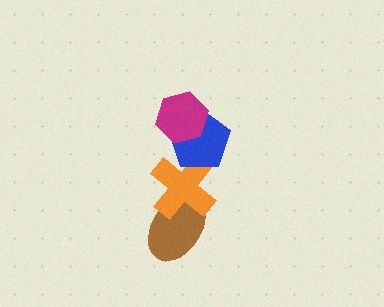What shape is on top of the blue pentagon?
The magenta hexagon is on top of the blue pentagon.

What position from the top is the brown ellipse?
The brown ellipse is 4th from the top.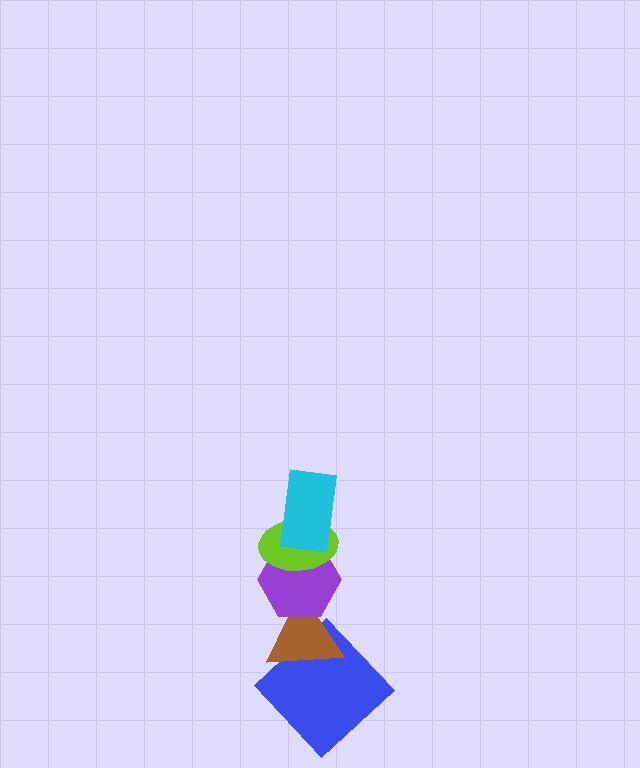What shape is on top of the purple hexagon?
The lime ellipse is on top of the purple hexagon.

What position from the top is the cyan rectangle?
The cyan rectangle is 1st from the top.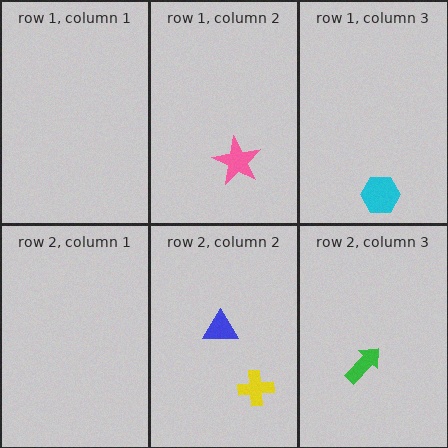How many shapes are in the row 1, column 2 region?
1.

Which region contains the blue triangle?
The row 2, column 2 region.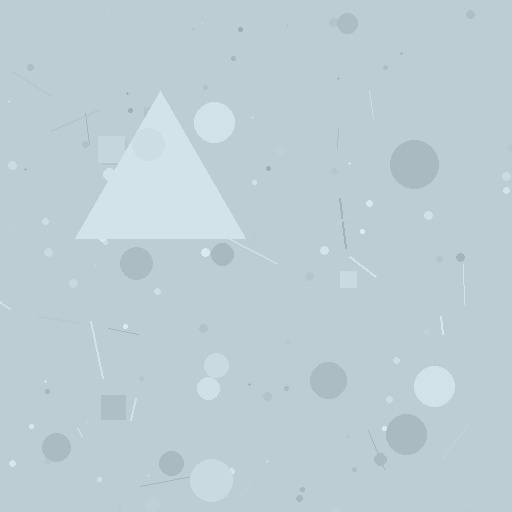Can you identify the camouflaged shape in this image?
The camouflaged shape is a triangle.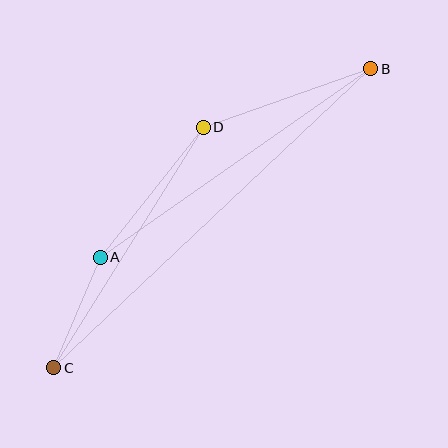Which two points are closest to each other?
Points A and C are closest to each other.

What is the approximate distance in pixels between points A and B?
The distance between A and B is approximately 330 pixels.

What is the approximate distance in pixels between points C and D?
The distance between C and D is approximately 283 pixels.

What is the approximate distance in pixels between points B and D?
The distance between B and D is approximately 178 pixels.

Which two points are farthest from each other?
Points B and C are farthest from each other.